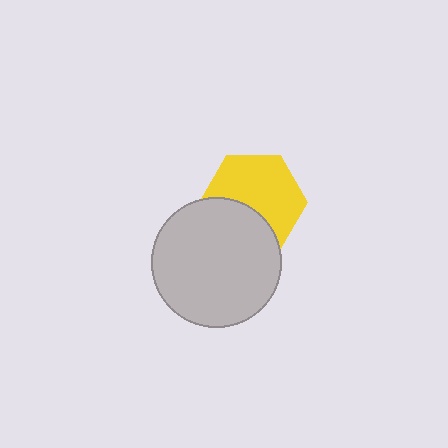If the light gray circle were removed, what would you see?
You would see the complete yellow hexagon.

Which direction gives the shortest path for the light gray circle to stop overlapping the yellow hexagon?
Moving down gives the shortest separation.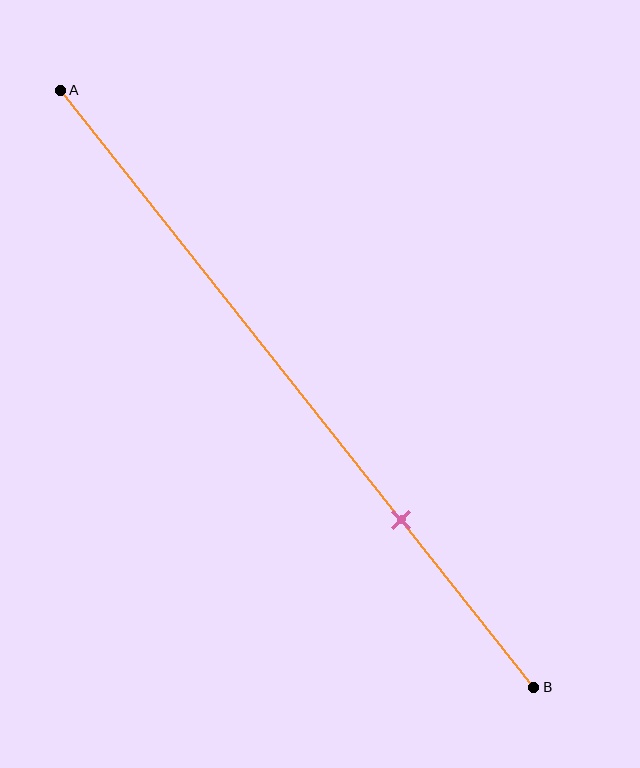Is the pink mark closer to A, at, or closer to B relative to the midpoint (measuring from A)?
The pink mark is closer to point B than the midpoint of segment AB.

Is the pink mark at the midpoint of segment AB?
No, the mark is at about 70% from A, not at the 50% midpoint.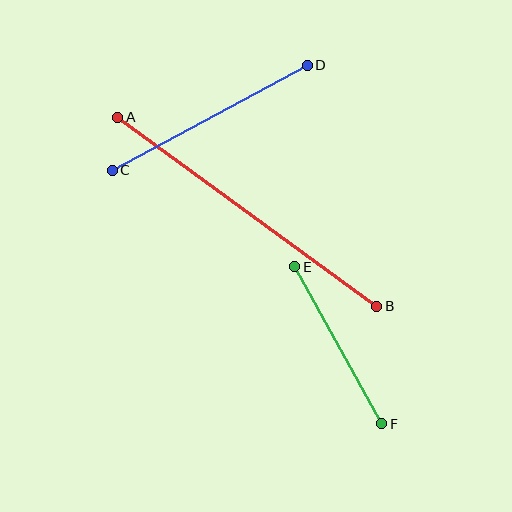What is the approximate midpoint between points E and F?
The midpoint is at approximately (338, 345) pixels.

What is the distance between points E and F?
The distance is approximately 180 pixels.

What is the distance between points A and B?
The distance is approximately 321 pixels.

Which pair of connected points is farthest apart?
Points A and B are farthest apart.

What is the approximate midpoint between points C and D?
The midpoint is at approximately (210, 118) pixels.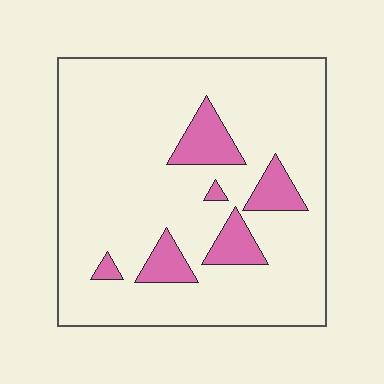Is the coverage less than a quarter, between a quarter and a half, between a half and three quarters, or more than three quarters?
Less than a quarter.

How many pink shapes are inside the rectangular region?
6.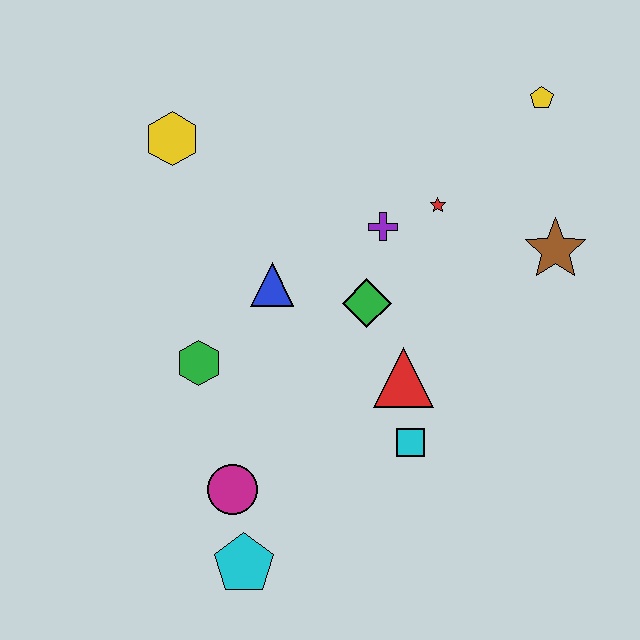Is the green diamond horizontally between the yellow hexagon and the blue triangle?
No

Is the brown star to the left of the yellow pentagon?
No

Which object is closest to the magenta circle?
The cyan pentagon is closest to the magenta circle.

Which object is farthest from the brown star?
The cyan pentagon is farthest from the brown star.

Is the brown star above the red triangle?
Yes